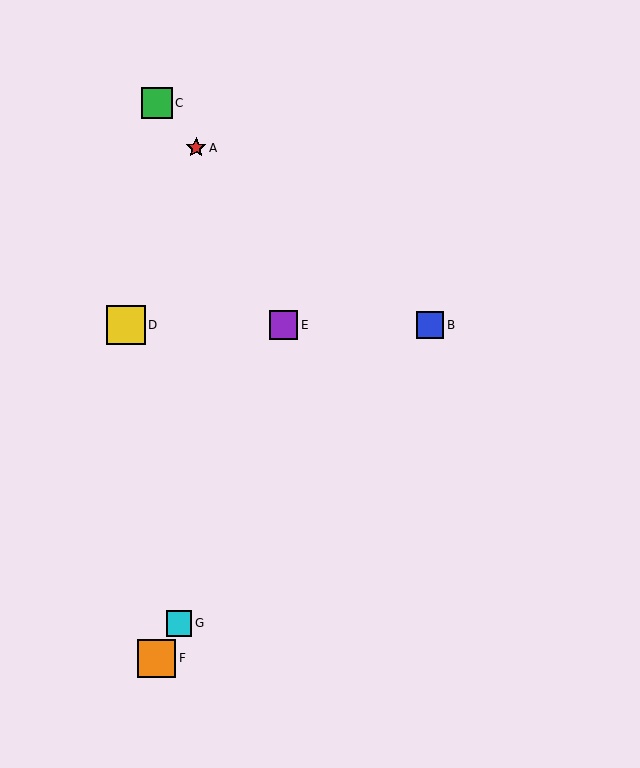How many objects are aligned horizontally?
3 objects (B, D, E) are aligned horizontally.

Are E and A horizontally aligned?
No, E is at y≈325 and A is at y≈148.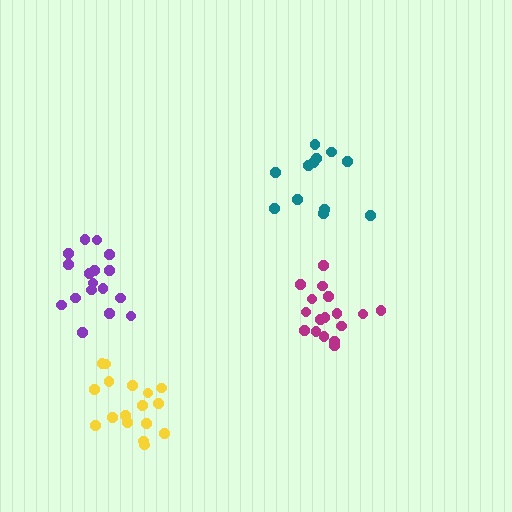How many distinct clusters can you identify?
There are 4 distinct clusters.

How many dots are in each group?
Group 1: 12 dots, Group 2: 17 dots, Group 3: 17 dots, Group 4: 17 dots (63 total).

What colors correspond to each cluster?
The clusters are colored: teal, purple, magenta, yellow.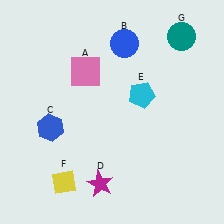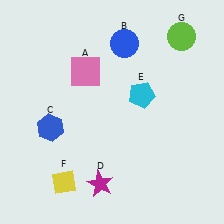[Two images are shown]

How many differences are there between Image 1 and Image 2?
There is 1 difference between the two images.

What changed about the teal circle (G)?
In Image 1, G is teal. In Image 2, it changed to lime.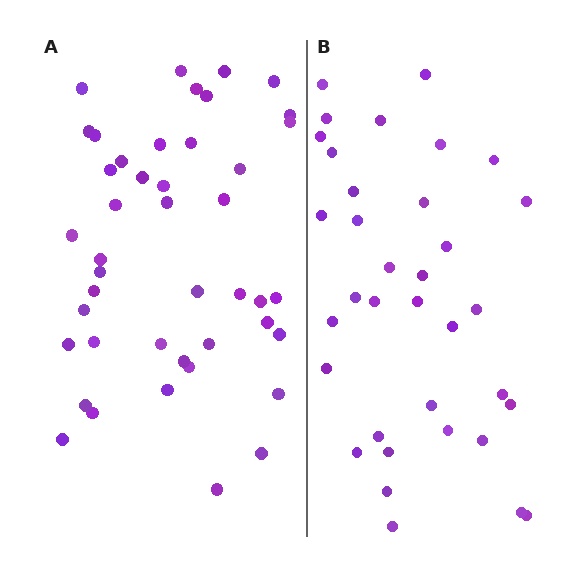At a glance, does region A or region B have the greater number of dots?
Region A (the left region) has more dots.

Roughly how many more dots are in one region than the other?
Region A has roughly 8 or so more dots than region B.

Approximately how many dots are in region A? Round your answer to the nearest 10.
About 40 dots. (The exact count is 44, which rounds to 40.)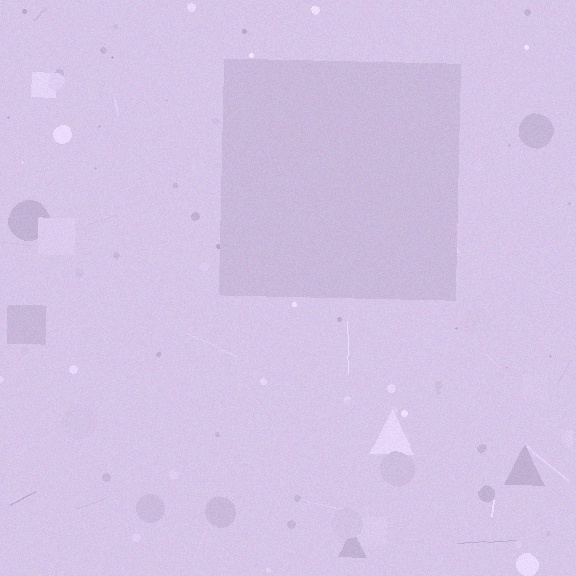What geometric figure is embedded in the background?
A square is embedded in the background.